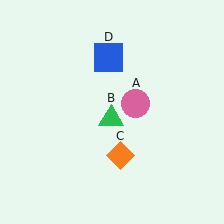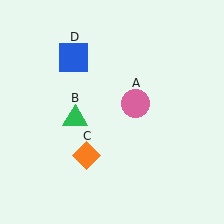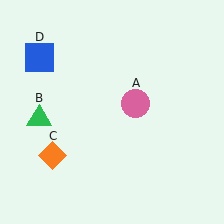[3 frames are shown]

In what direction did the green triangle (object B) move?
The green triangle (object B) moved left.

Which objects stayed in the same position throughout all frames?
Pink circle (object A) remained stationary.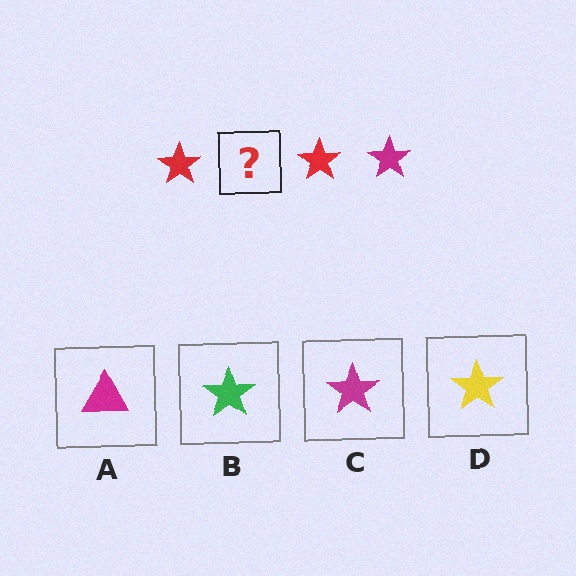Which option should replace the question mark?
Option C.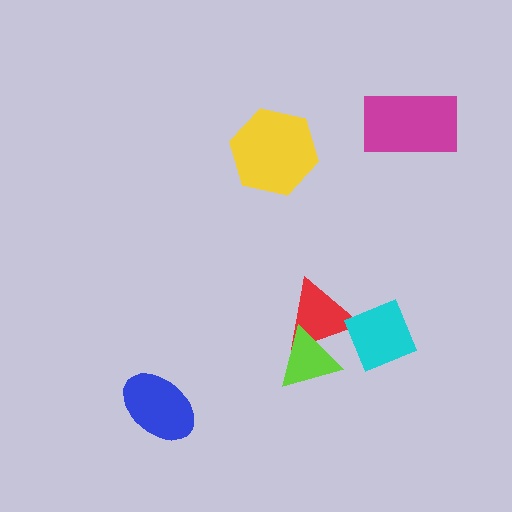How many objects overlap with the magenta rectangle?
0 objects overlap with the magenta rectangle.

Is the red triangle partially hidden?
Yes, it is partially covered by another shape.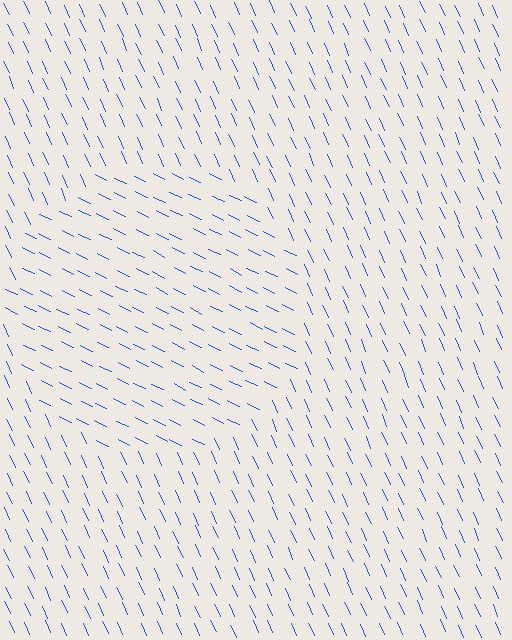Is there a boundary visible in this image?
Yes, there is a texture boundary formed by a change in line orientation.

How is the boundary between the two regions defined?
The boundary is defined purely by a change in line orientation (approximately 39 degrees difference). All lines are the same color and thickness.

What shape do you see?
I see a circle.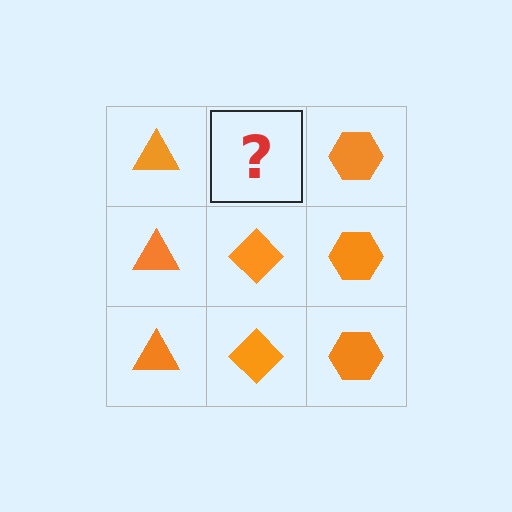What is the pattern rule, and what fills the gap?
The rule is that each column has a consistent shape. The gap should be filled with an orange diamond.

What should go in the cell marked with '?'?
The missing cell should contain an orange diamond.